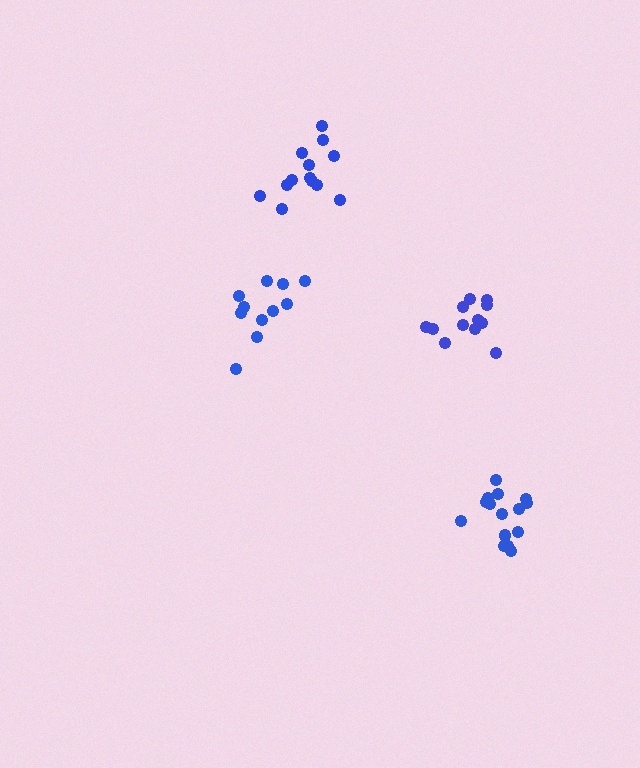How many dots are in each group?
Group 1: 12 dots, Group 2: 13 dots, Group 3: 11 dots, Group 4: 15 dots (51 total).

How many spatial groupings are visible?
There are 4 spatial groupings.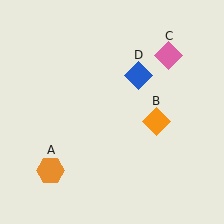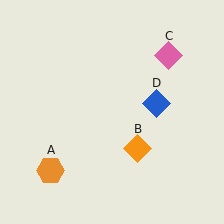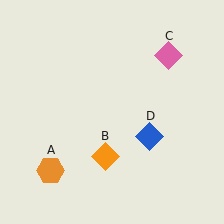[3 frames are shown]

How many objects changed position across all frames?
2 objects changed position: orange diamond (object B), blue diamond (object D).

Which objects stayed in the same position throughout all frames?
Orange hexagon (object A) and pink diamond (object C) remained stationary.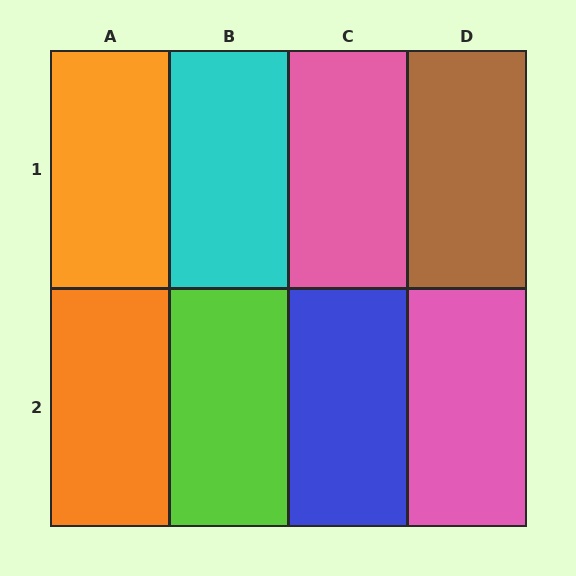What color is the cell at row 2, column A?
Orange.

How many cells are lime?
1 cell is lime.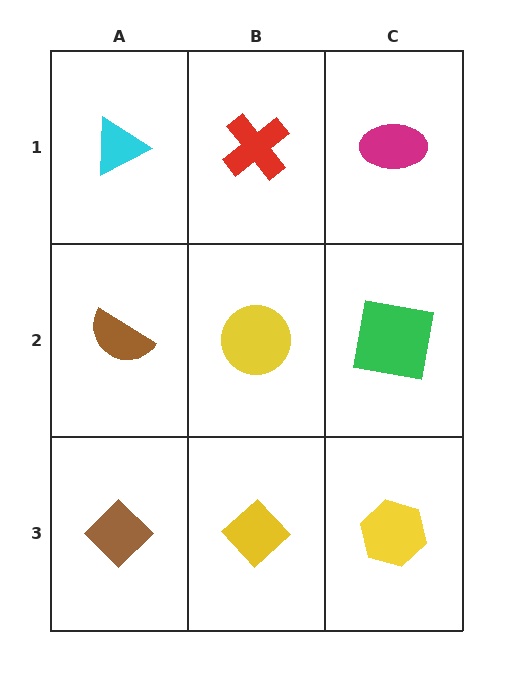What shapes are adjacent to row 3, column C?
A green square (row 2, column C), a yellow diamond (row 3, column B).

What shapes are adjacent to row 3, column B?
A yellow circle (row 2, column B), a brown diamond (row 3, column A), a yellow hexagon (row 3, column C).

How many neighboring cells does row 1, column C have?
2.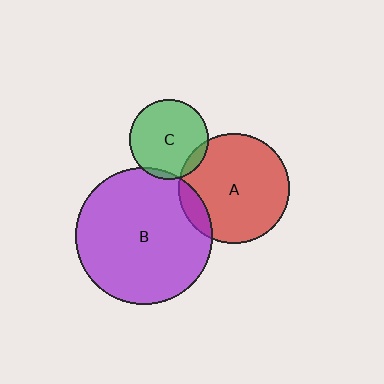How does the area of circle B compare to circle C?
Approximately 3.0 times.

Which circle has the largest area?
Circle B (purple).